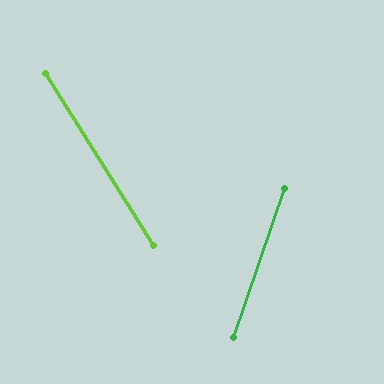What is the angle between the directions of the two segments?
Approximately 51 degrees.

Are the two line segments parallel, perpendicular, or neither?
Neither parallel nor perpendicular — they differ by about 51°.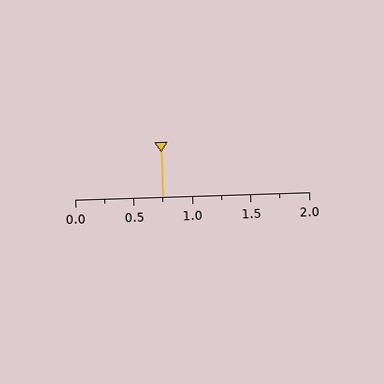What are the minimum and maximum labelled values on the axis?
The axis runs from 0.0 to 2.0.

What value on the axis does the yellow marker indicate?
The marker indicates approximately 0.75.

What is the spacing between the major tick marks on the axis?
The major ticks are spaced 0.5 apart.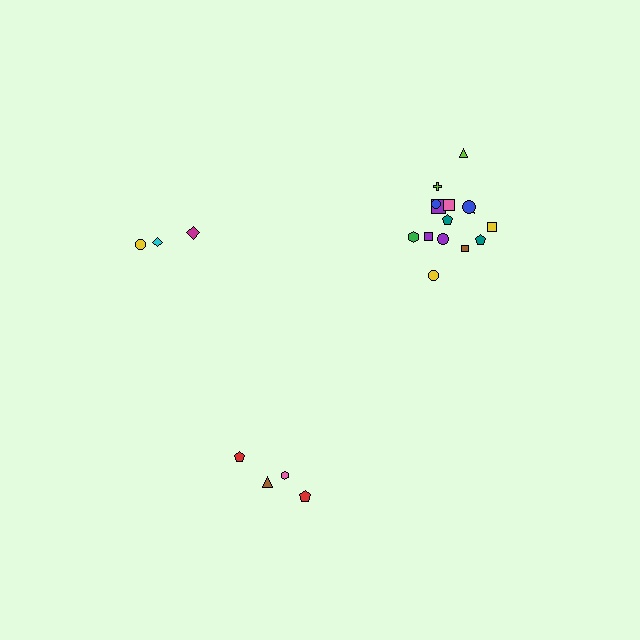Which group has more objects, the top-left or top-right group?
The top-right group.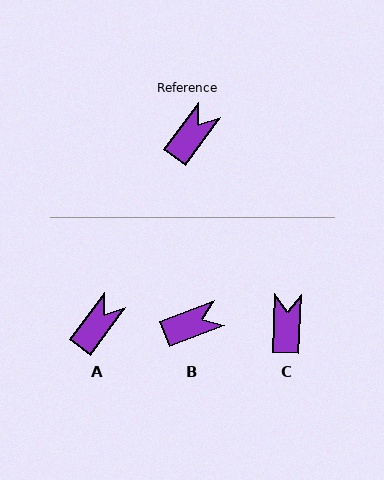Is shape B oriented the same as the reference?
No, it is off by about 33 degrees.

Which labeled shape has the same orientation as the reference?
A.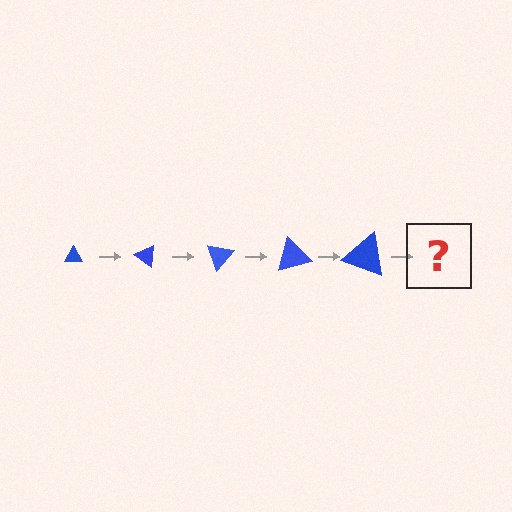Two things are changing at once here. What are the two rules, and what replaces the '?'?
The two rules are that the triangle grows larger each step and it rotates 35 degrees each step. The '?' should be a triangle, larger than the previous one and rotated 175 degrees from the start.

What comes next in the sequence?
The next element should be a triangle, larger than the previous one and rotated 175 degrees from the start.